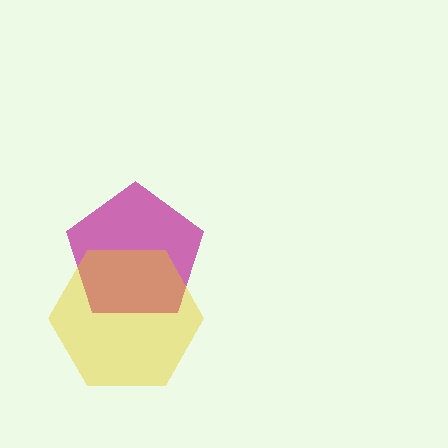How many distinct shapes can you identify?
There are 2 distinct shapes: a magenta pentagon, a yellow hexagon.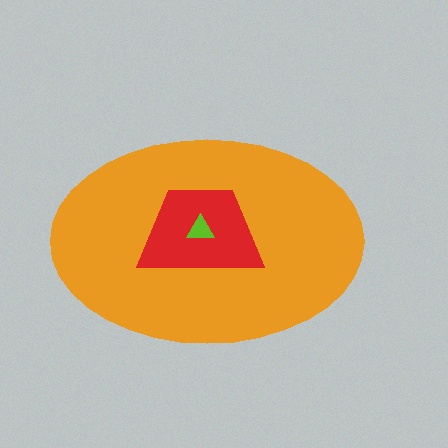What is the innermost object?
The lime triangle.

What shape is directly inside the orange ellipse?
The red trapezoid.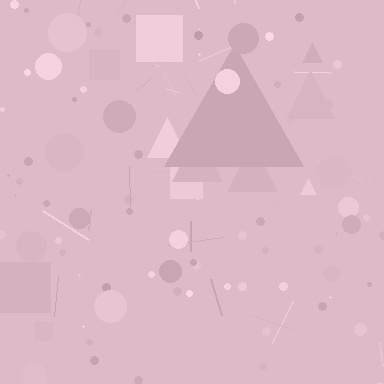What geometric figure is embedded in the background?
A triangle is embedded in the background.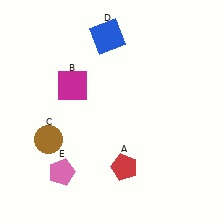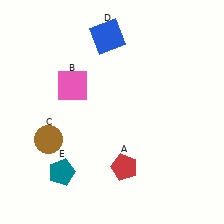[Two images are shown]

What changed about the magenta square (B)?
In Image 1, B is magenta. In Image 2, it changed to pink.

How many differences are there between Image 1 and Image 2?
There are 2 differences between the two images.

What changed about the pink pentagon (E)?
In Image 1, E is pink. In Image 2, it changed to teal.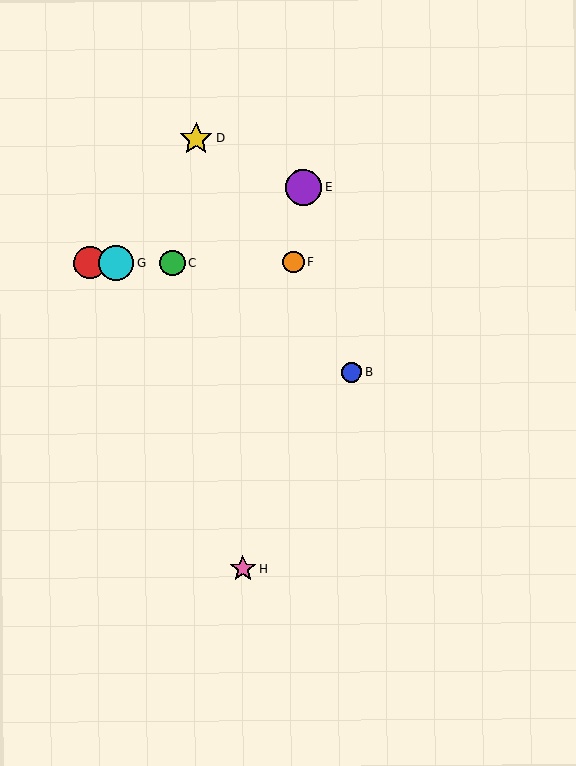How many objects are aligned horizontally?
4 objects (A, C, F, G) are aligned horizontally.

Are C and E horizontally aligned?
No, C is at y≈263 and E is at y≈187.